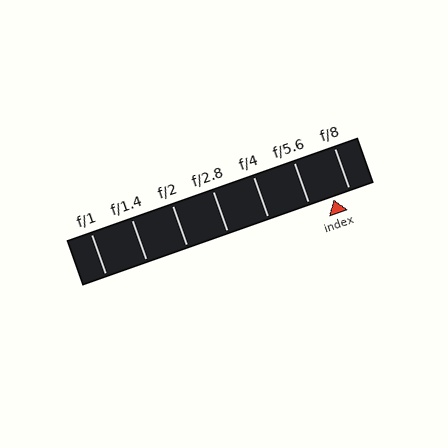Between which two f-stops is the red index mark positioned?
The index mark is between f/5.6 and f/8.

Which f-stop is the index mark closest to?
The index mark is closest to f/8.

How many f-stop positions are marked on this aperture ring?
There are 7 f-stop positions marked.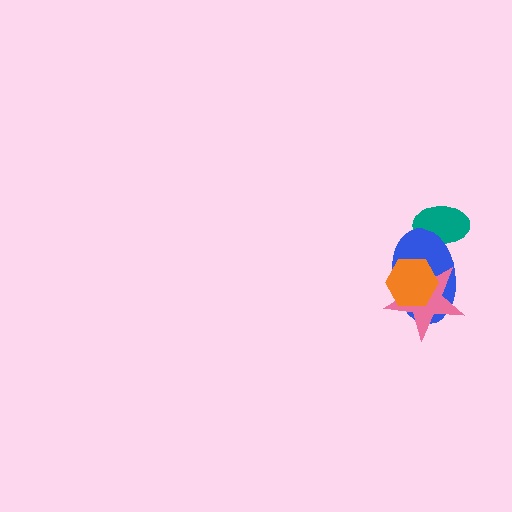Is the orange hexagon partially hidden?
No, no other shape covers it.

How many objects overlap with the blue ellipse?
3 objects overlap with the blue ellipse.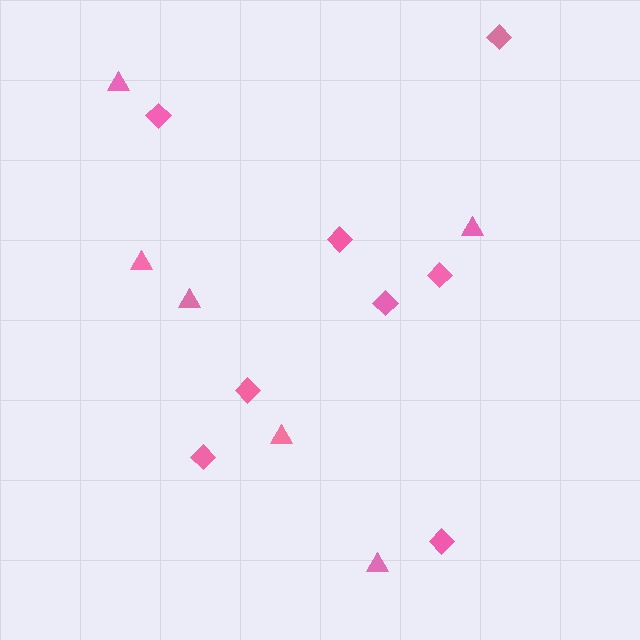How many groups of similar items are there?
There are 2 groups: one group of diamonds (8) and one group of triangles (6).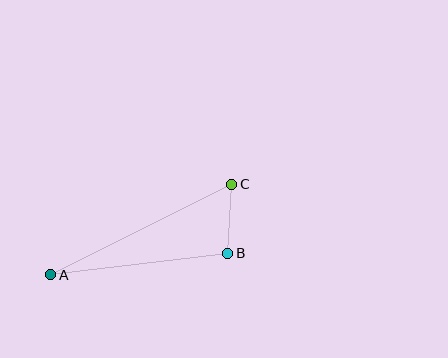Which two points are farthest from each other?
Points A and C are farthest from each other.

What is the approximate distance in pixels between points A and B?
The distance between A and B is approximately 178 pixels.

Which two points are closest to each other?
Points B and C are closest to each other.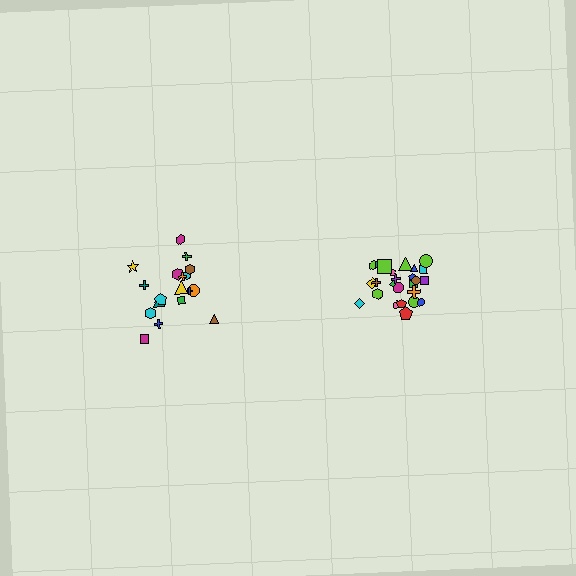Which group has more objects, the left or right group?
The right group.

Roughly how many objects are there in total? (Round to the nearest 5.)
Roughly 45 objects in total.